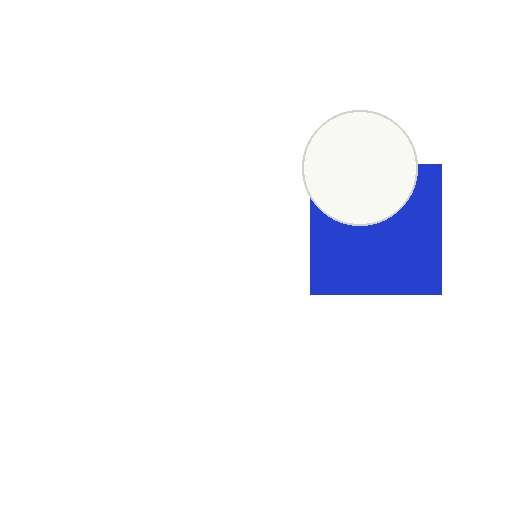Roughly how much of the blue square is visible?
Most of it is visible (roughly 68%).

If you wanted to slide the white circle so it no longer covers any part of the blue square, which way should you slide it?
Slide it up — that is the most direct way to separate the two shapes.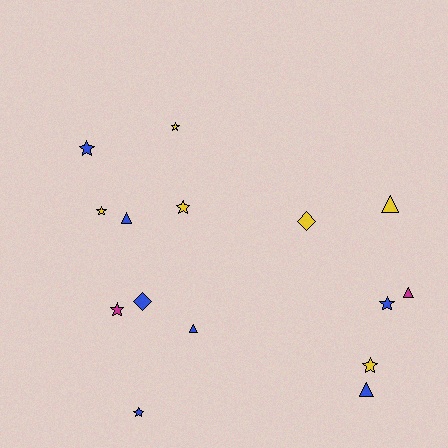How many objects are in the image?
There are 15 objects.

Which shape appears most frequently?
Star, with 8 objects.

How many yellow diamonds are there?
There is 1 yellow diamond.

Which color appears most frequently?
Blue, with 7 objects.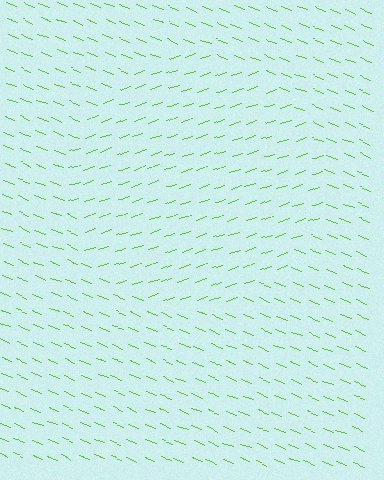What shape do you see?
I see a circle.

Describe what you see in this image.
The image is filled with small lime line segments. A circle region in the image has lines oriented differently from the surrounding lines, creating a visible texture boundary.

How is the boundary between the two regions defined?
The boundary is defined purely by a change in line orientation (approximately 40 degrees difference). All lines are the same color and thickness.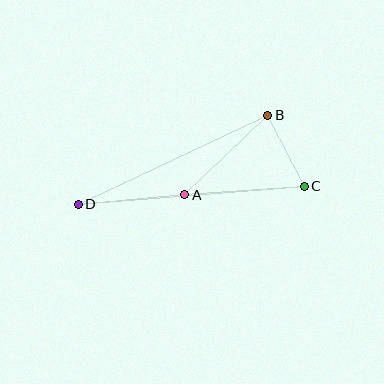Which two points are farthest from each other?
Points C and D are farthest from each other.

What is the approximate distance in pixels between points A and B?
The distance between A and B is approximately 115 pixels.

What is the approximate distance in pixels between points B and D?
The distance between B and D is approximately 209 pixels.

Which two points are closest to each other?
Points B and C are closest to each other.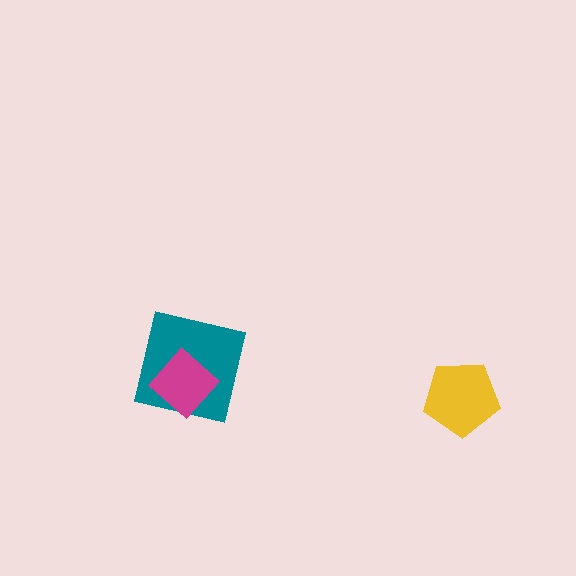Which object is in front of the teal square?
The magenta diamond is in front of the teal square.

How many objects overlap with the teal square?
1 object overlaps with the teal square.